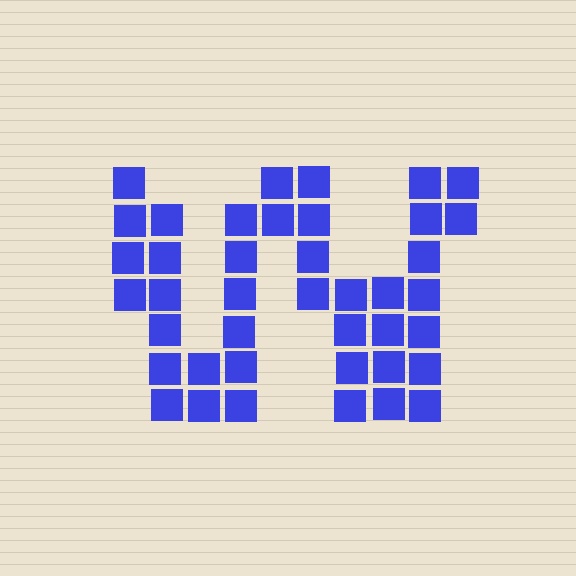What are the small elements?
The small elements are squares.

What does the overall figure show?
The overall figure shows the letter W.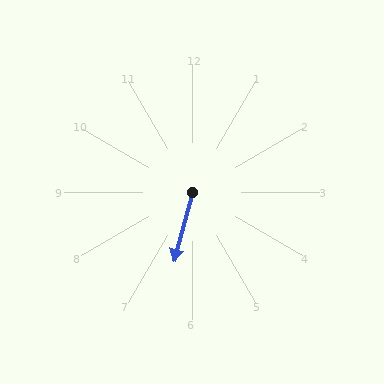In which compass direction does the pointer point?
South.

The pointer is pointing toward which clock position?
Roughly 7 o'clock.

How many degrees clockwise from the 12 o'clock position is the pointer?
Approximately 195 degrees.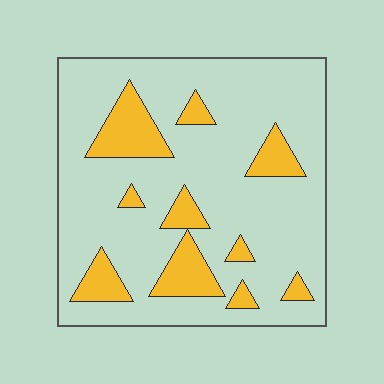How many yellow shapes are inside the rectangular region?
10.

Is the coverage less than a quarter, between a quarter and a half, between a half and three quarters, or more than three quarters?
Less than a quarter.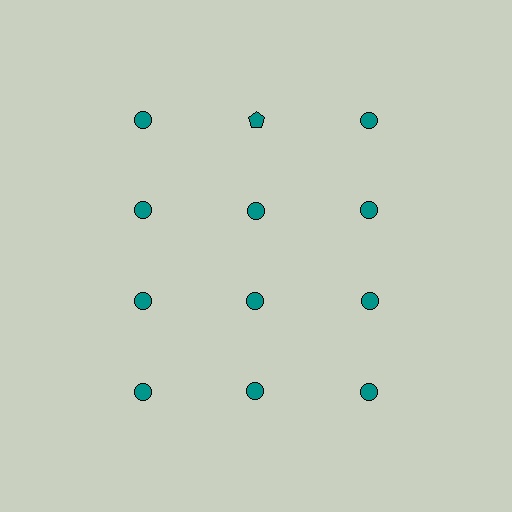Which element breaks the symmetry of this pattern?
The teal pentagon in the top row, second from left column breaks the symmetry. All other shapes are teal circles.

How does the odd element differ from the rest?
It has a different shape: pentagon instead of circle.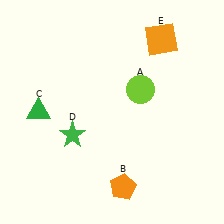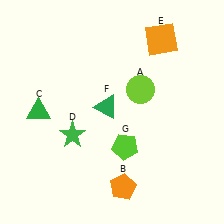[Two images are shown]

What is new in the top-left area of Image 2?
A green triangle (F) was added in the top-left area of Image 2.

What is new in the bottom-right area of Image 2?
A lime pentagon (G) was added in the bottom-right area of Image 2.